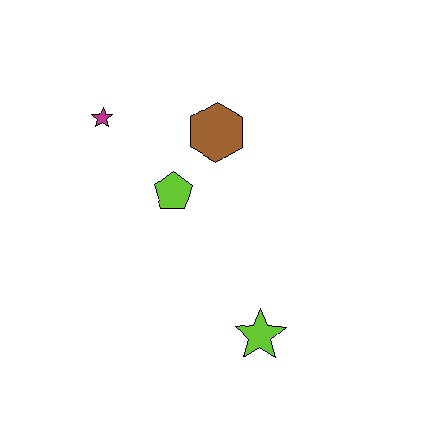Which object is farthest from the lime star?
The magenta star is farthest from the lime star.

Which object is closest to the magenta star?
The lime pentagon is closest to the magenta star.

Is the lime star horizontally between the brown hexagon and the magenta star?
No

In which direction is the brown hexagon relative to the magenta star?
The brown hexagon is to the right of the magenta star.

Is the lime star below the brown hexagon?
Yes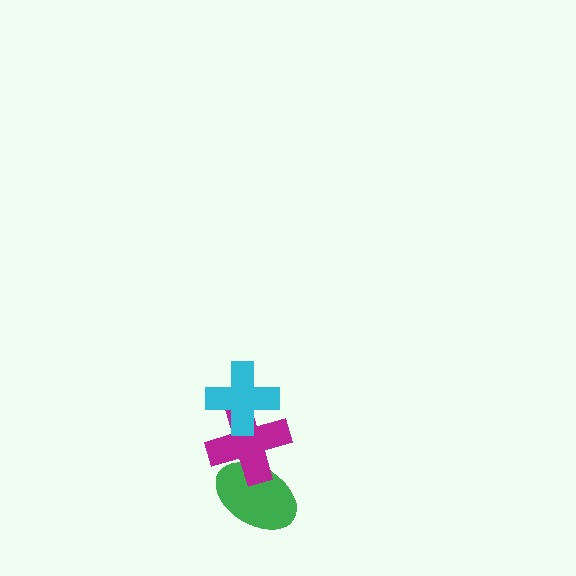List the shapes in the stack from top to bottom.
From top to bottom: the cyan cross, the magenta cross, the green ellipse.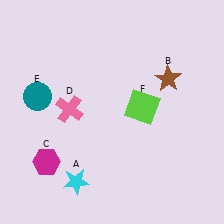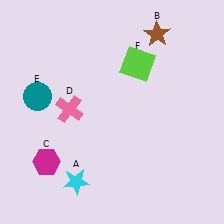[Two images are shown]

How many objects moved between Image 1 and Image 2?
2 objects moved between the two images.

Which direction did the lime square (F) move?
The lime square (F) moved up.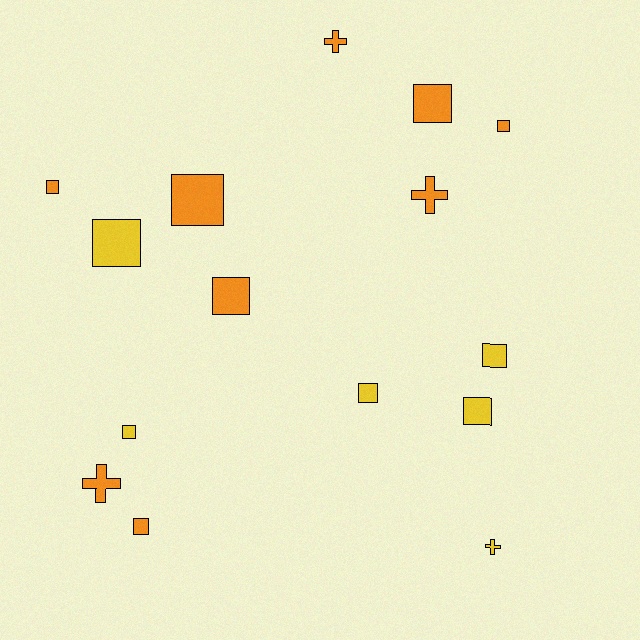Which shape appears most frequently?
Square, with 11 objects.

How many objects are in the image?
There are 15 objects.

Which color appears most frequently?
Orange, with 9 objects.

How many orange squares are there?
There are 6 orange squares.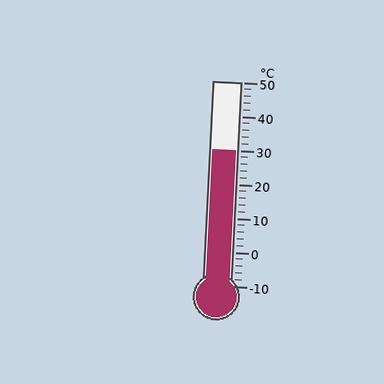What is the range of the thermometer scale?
The thermometer scale ranges from -10°C to 50°C.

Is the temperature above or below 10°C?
The temperature is above 10°C.